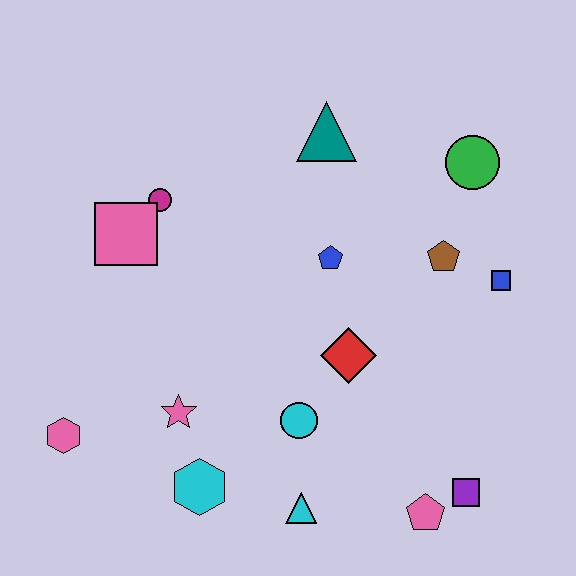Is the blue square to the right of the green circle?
Yes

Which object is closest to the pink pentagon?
The purple square is closest to the pink pentagon.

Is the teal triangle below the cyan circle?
No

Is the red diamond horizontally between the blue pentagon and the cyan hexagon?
No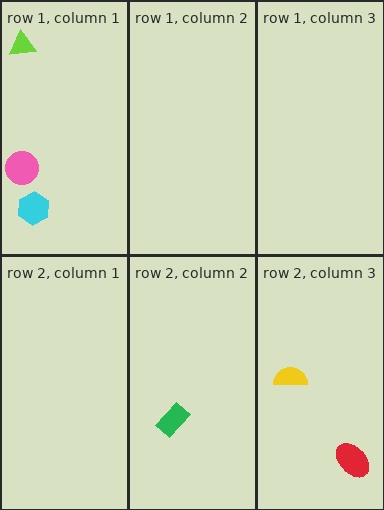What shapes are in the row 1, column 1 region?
The lime triangle, the pink circle, the cyan hexagon.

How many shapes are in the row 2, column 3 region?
2.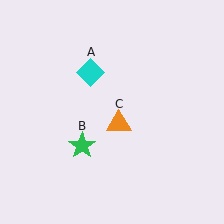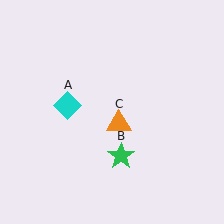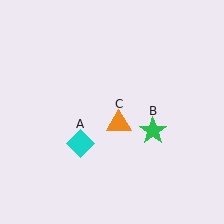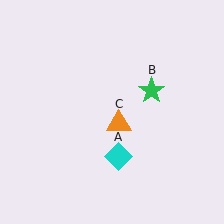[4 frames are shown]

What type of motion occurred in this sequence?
The cyan diamond (object A), green star (object B) rotated counterclockwise around the center of the scene.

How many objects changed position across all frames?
2 objects changed position: cyan diamond (object A), green star (object B).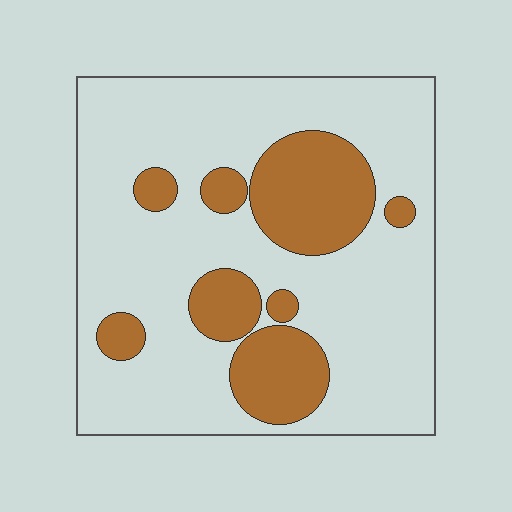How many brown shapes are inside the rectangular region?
8.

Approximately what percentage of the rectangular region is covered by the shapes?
Approximately 25%.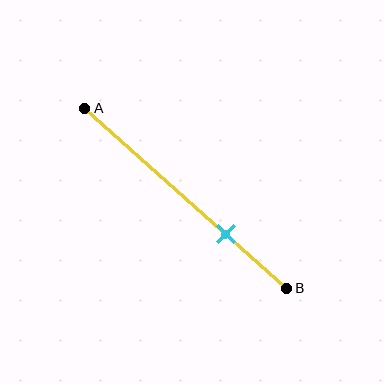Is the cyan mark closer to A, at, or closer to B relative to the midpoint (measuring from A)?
The cyan mark is closer to point B than the midpoint of segment AB.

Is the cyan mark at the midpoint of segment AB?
No, the mark is at about 70% from A, not at the 50% midpoint.